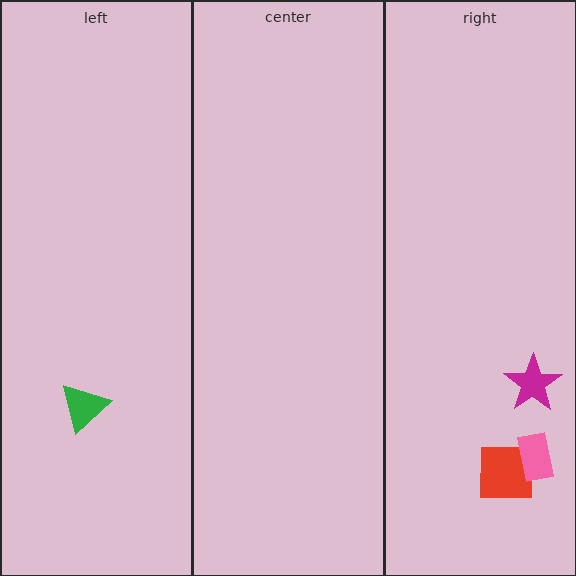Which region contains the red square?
The right region.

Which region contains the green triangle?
The left region.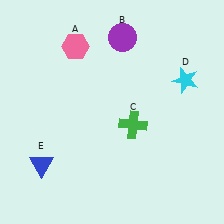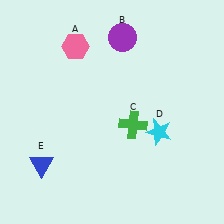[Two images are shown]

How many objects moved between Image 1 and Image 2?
1 object moved between the two images.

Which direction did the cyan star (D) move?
The cyan star (D) moved down.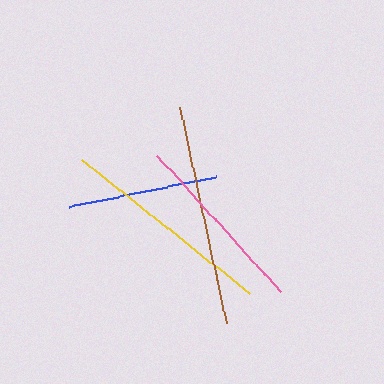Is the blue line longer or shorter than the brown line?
The brown line is longer than the blue line.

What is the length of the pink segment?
The pink segment is approximately 185 pixels long.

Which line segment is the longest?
The brown line is the longest at approximately 221 pixels.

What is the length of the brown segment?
The brown segment is approximately 221 pixels long.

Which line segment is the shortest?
The blue line is the shortest at approximately 149 pixels.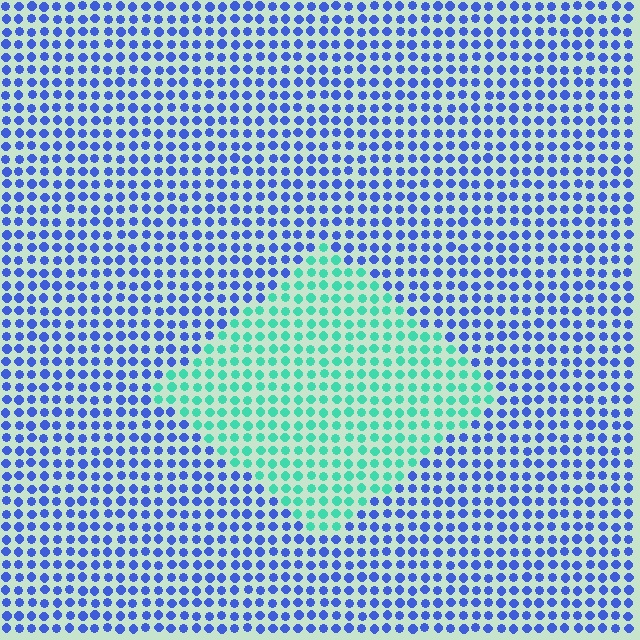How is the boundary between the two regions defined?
The boundary is defined purely by a slight shift in hue (about 66 degrees). Spacing, size, and orientation are identical on both sides.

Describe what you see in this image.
The image is filled with small blue elements in a uniform arrangement. A diamond-shaped region is visible where the elements are tinted to a slightly different hue, forming a subtle color boundary.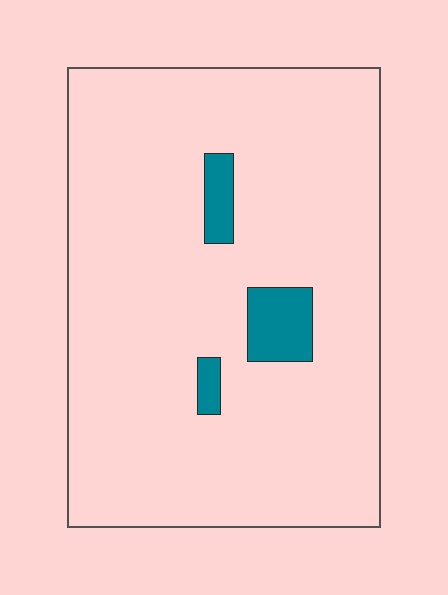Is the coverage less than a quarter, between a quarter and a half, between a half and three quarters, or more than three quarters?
Less than a quarter.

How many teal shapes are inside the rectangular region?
3.